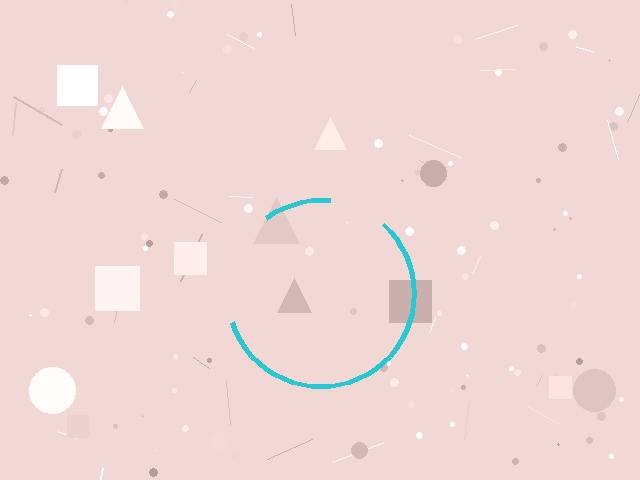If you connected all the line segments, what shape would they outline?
They would outline a circle.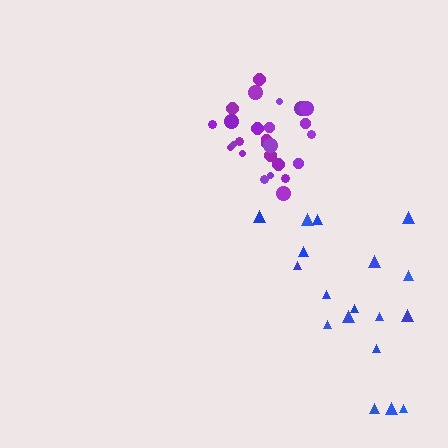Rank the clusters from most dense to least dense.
purple, blue.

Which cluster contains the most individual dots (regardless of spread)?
Purple (27).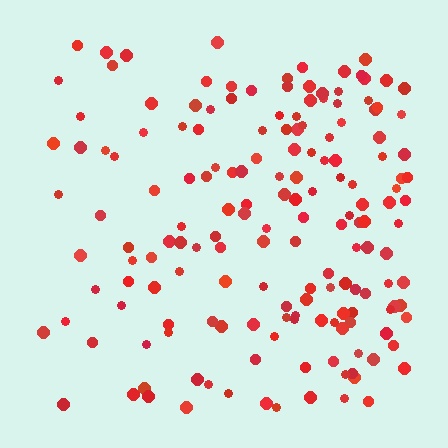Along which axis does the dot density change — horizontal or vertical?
Horizontal.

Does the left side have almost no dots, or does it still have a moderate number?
Still a moderate number, just noticeably fewer than the right.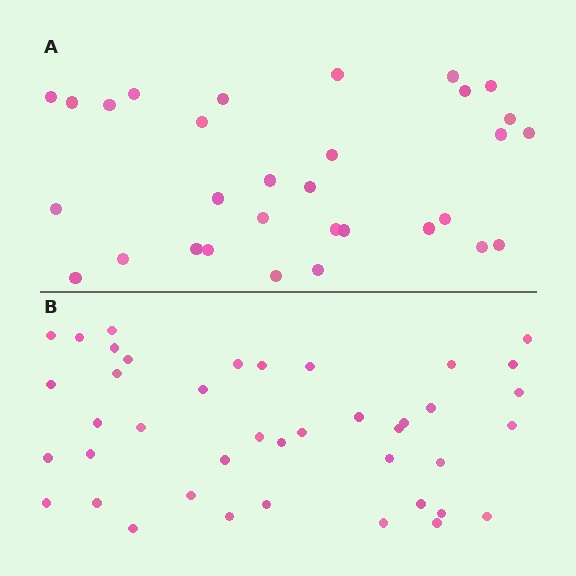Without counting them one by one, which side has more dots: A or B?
Region B (the bottom region) has more dots.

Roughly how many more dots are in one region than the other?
Region B has roughly 10 or so more dots than region A.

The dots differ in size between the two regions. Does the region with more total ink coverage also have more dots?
No. Region A has more total ink coverage because its dots are larger, but region B actually contains more individual dots. Total area can be misleading — the number of items is what matters here.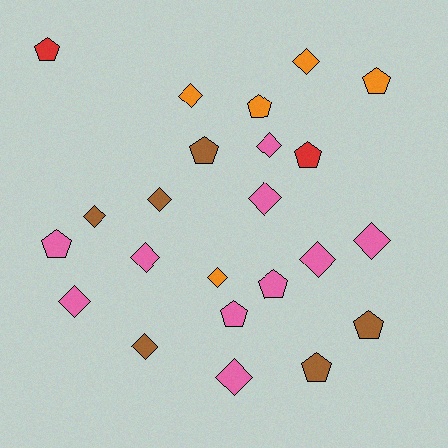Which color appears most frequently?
Pink, with 10 objects.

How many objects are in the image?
There are 23 objects.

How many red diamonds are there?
There are no red diamonds.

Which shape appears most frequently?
Diamond, with 13 objects.